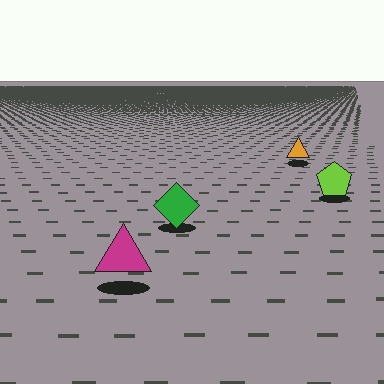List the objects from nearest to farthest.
From nearest to farthest: the magenta triangle, the green diamond, the lime pentagon, the orange triangle.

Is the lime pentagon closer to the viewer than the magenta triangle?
No. The magenta triangle is closer — you can tell from the texture gradient: the ground texture is coarser near it.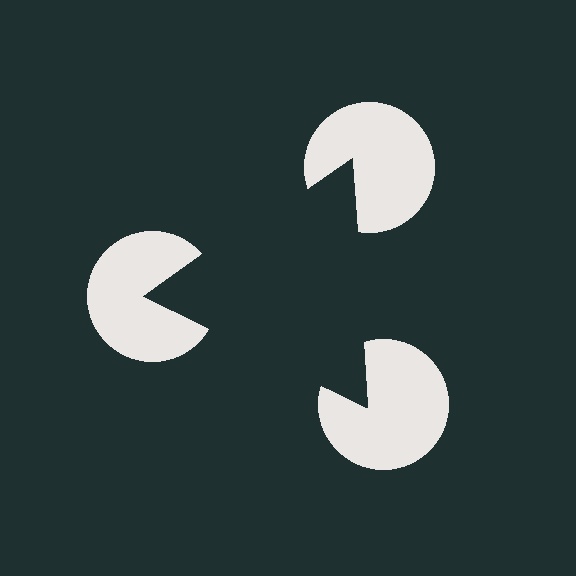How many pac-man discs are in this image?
There are 3 — one at each vertex of the illusory triangle.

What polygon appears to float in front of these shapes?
An illusory triangle — its edges are inferred from the aligned wedge cuts in the pac-man discs, not physically drawn.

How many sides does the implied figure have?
3 sides.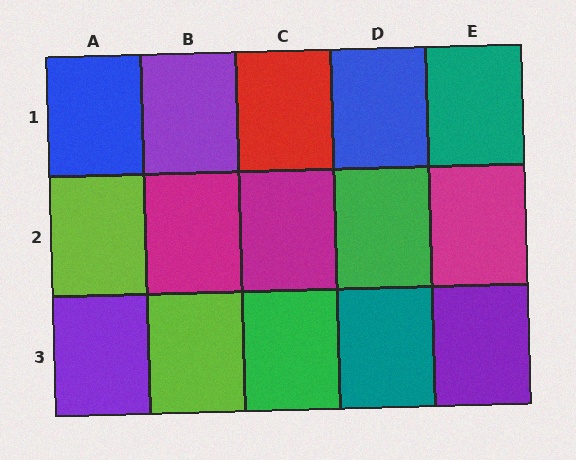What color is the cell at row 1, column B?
Purple.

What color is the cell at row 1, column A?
Blue.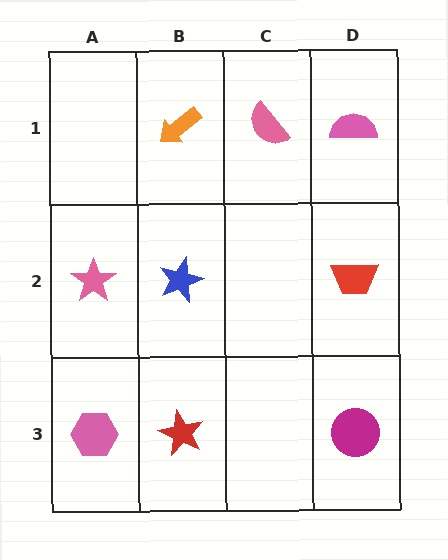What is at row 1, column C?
A pink semicircle.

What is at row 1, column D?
A pink semicircle.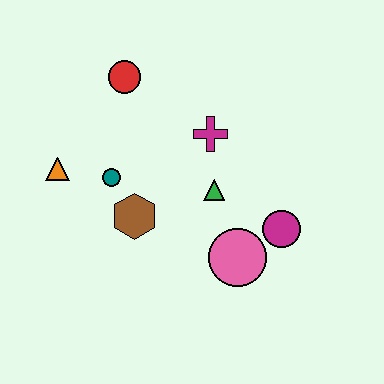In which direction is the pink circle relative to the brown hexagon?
The pink circle is to the right of the brown hexagon.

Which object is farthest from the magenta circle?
The orange triangle is farthest from the magenta circle.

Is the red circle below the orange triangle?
No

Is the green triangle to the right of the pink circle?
No